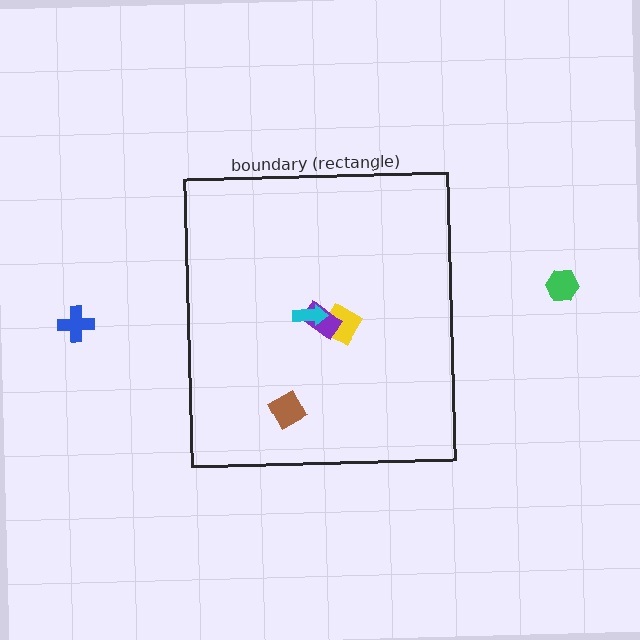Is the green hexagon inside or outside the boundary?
Outside.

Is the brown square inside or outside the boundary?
Inside.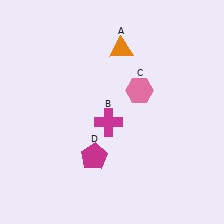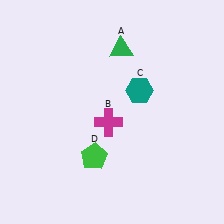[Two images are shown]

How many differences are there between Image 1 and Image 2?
There are 3 differences between the two images.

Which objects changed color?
A changed from orange to green. C changed from pink to teal. D changed from magenta to green.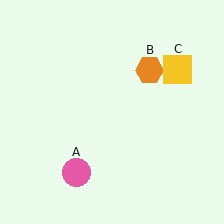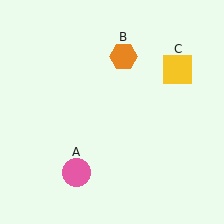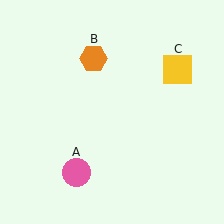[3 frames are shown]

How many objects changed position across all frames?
1 object changed position: orange hexagon (object B).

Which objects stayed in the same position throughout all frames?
Pink circle (object A) and yellow square (object C) remained stationary.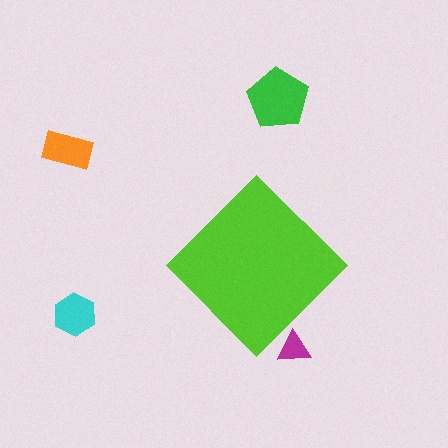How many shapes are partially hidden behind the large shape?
1 shape is partially hidden.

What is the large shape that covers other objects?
A lime diamond.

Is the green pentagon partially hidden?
No, the green pentagon is fully visible.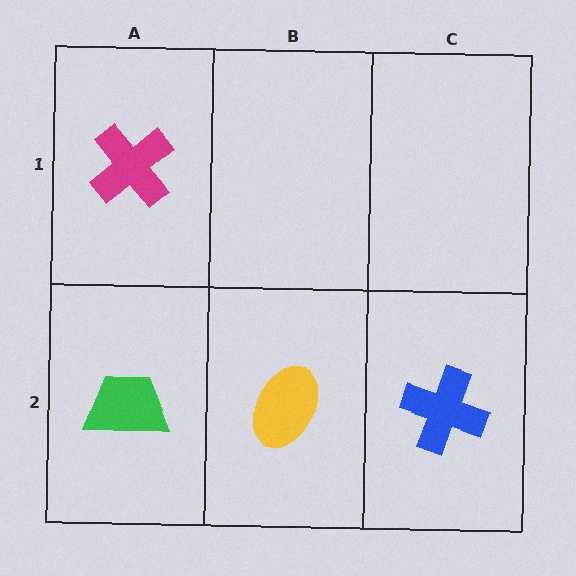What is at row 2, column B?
A yellow ellipse.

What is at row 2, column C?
A blue cross.